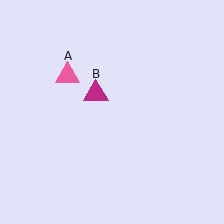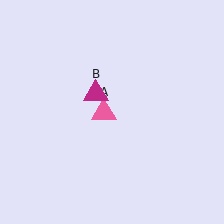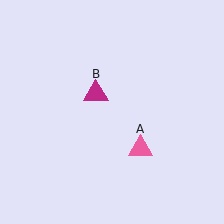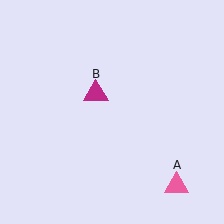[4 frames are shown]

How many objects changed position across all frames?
1 object changed position: pink triangle (object A).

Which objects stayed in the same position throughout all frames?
Magenta triangle (object B) remained stationary.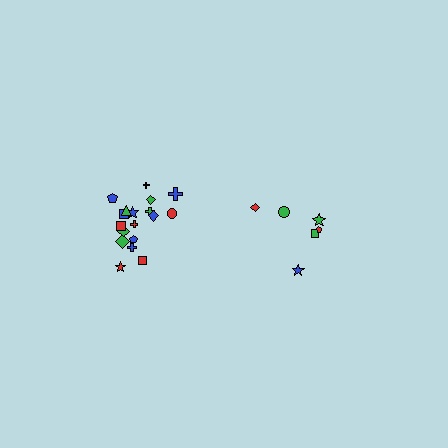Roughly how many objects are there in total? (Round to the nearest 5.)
Roughly 25 objects in total.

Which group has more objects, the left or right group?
The left group.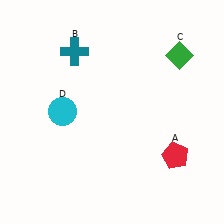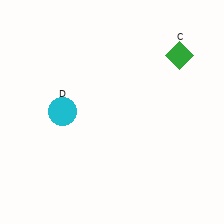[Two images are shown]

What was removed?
The red pentagon (A), the teal cross (B) were removed in Image 2.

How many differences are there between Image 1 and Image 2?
There are 2 differences between the two images.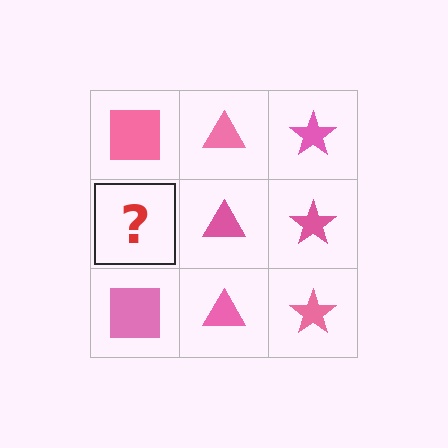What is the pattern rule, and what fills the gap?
The rule is that each column has a consistent shape. The gap should be filled with a pink square.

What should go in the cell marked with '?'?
The missing cell should contain a pink square.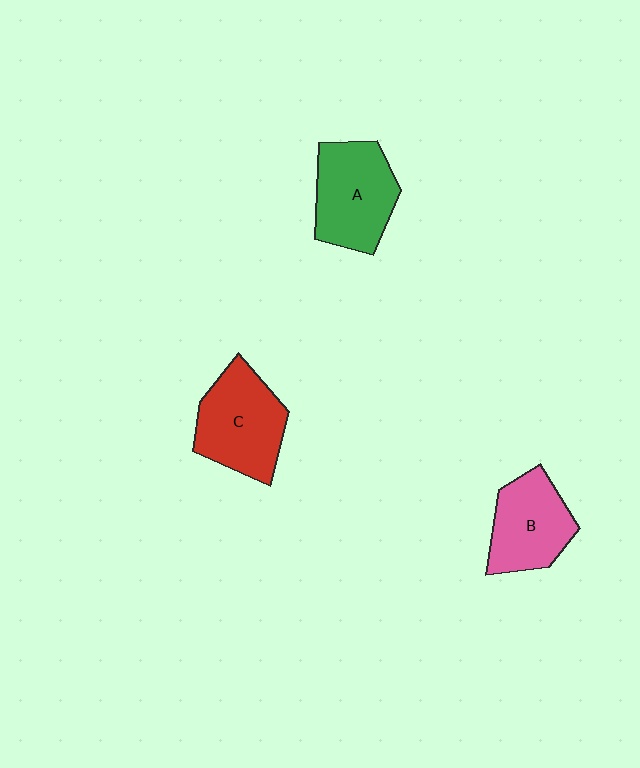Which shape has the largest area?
Shape C (red).